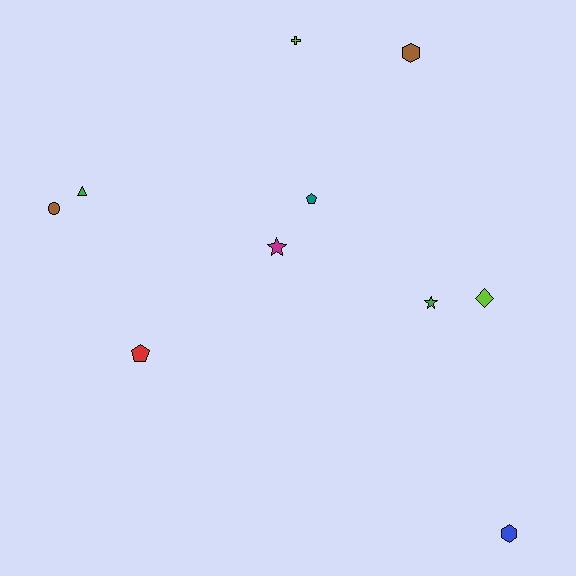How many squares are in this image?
There are no squares.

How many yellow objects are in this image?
There are no yellow objects.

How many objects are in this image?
There are 10 objects.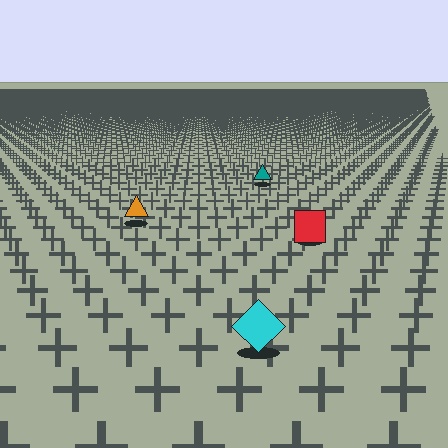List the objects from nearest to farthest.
From nearest to farthest: the cyan diamond, the red square, the orange triangle, the teal triangle.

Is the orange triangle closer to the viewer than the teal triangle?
Yes. The orange triangle is closer — you can tell from the texture gradient: the ground texture is coarser near it.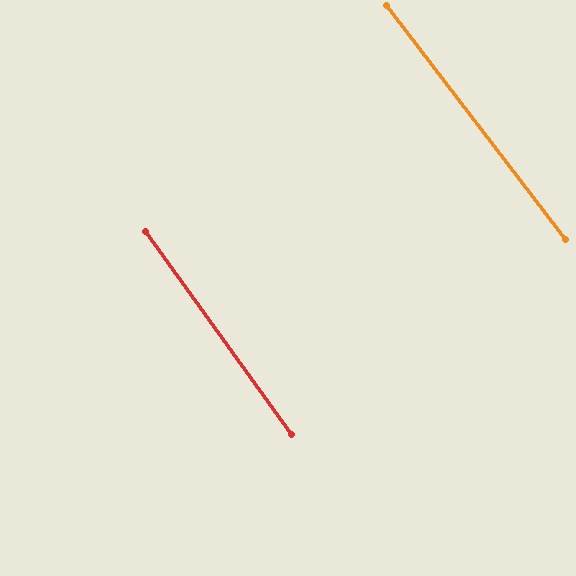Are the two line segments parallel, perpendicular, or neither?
Parallel — their directions differ by only 1.5°.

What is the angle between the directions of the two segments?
Approximately 2 degrees.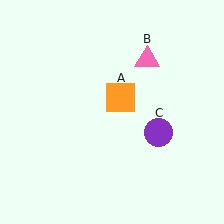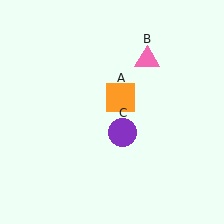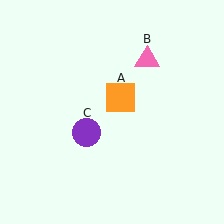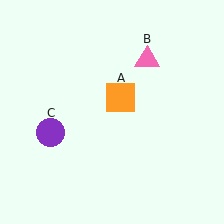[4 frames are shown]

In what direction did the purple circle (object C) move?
The purple circle (object C) moved left.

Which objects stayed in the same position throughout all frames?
Orange square (object A) and pink triangle (object B) remained stationary.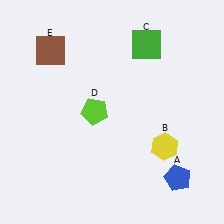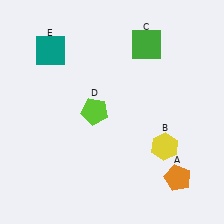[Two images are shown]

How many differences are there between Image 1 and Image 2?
There are 2 differences between the two images.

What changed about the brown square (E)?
In Image 1, E is brown. In Image 2, it changed to teal.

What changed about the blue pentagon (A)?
In Image 1, A is blue. In Image 2, it changed to orange.